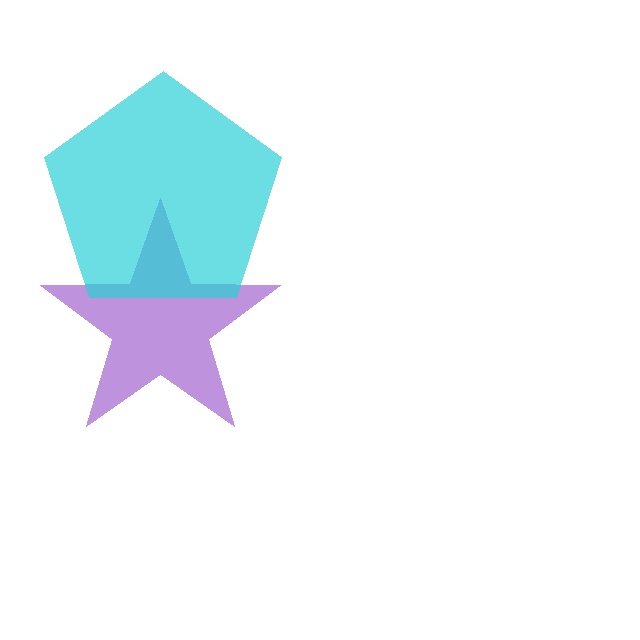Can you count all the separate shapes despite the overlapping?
Yes, there are 2 separate shapes.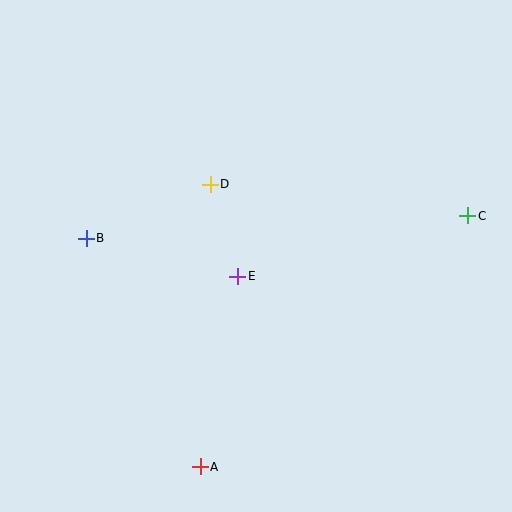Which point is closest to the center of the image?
Point E at (238, 276) is closest to the center.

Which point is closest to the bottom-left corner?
Point A is closest to the bottom-left corner.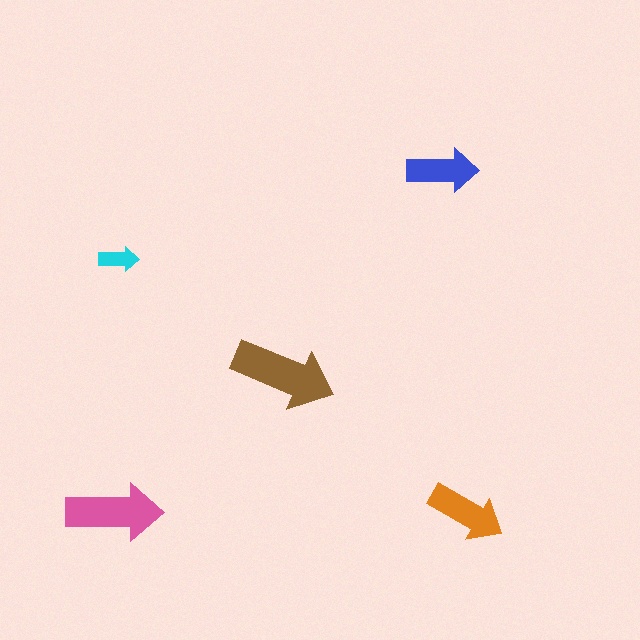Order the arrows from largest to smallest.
the brown one, the pink one, the orange one, the blue one, the cyan one.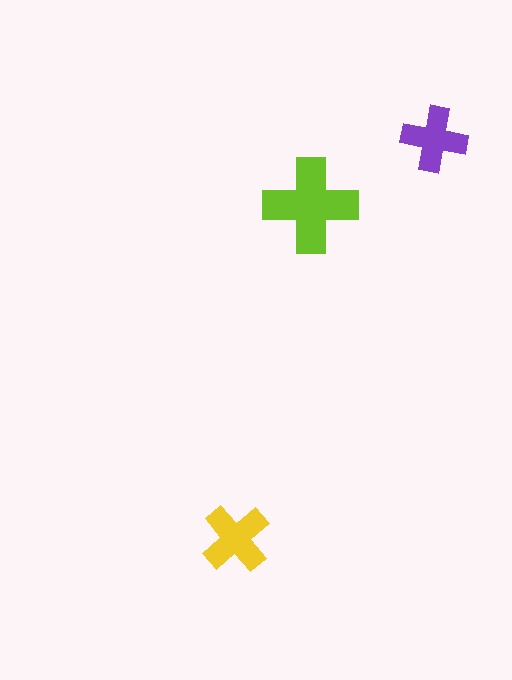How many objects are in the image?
There are 3 objects in the image.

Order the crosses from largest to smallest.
the lime one, the yellow one, the purple one.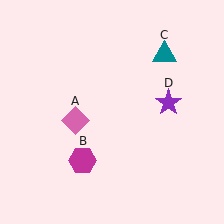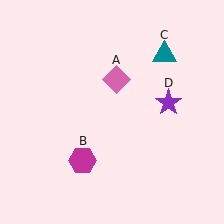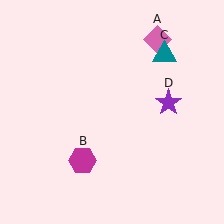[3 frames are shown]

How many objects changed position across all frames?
1 object changed position: pink diamond (object A).